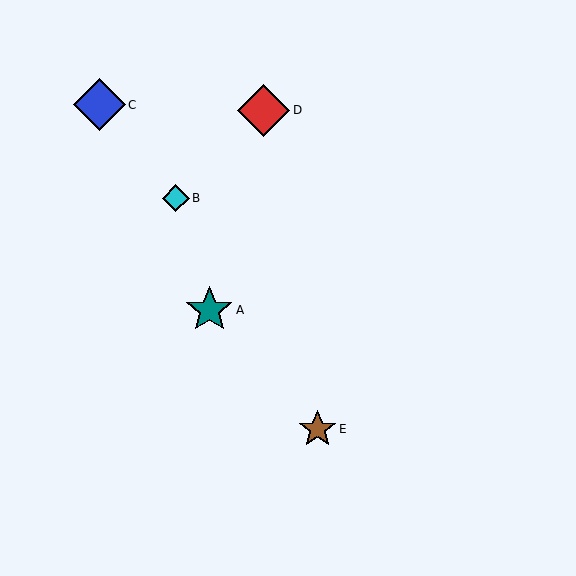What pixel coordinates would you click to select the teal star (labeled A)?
Click at (209, 310) to select the teal star A.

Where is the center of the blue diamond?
The center of the blue diamond is at (100, 105).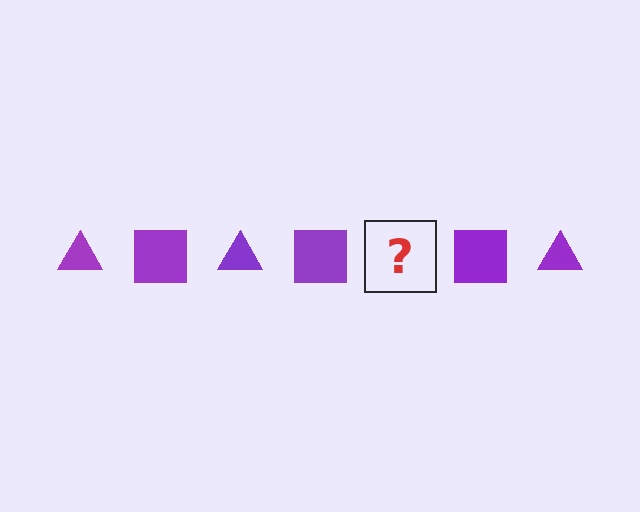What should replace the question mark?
The question mark should be replaced with a purple triangle.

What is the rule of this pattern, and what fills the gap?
The rule is that the pattern cycles through triangle, square shapes in purple. The gap should be filled with a purple triangle.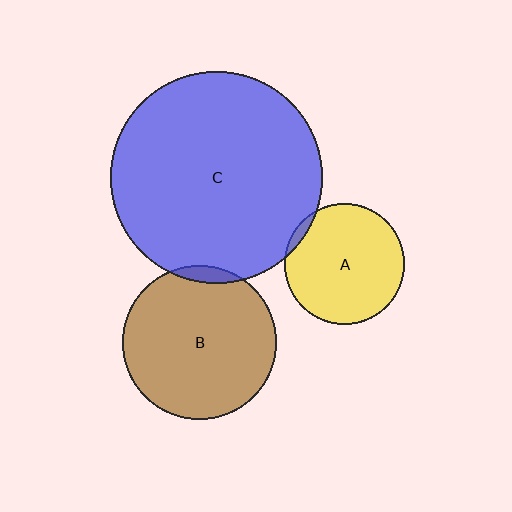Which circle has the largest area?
Circle C (blue).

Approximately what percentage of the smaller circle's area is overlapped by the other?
Approximately 5%.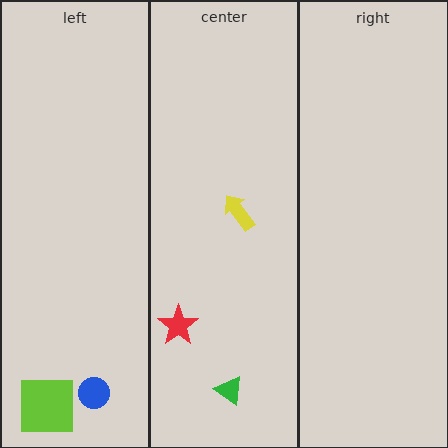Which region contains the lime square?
The left region.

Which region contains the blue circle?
The left region.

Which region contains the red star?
The center region.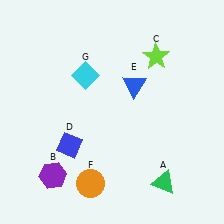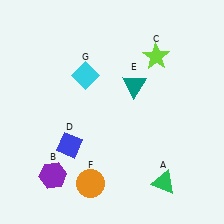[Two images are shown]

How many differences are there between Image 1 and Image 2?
There is 1 difference between the two images.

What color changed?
The triangle (E) changed from blue in Image 1 to teal in Image 2.